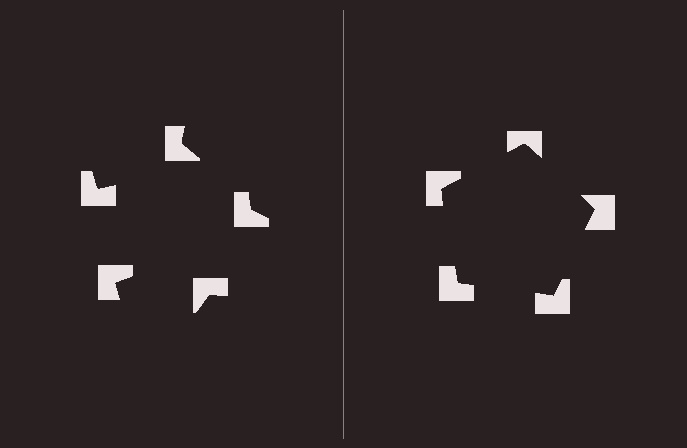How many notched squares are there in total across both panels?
10 — 5 on each side.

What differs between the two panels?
The notched squares are positioned identically on both sides; only the wedge orientations differ. On the right they align to a pentagon; on the left they are misaligned.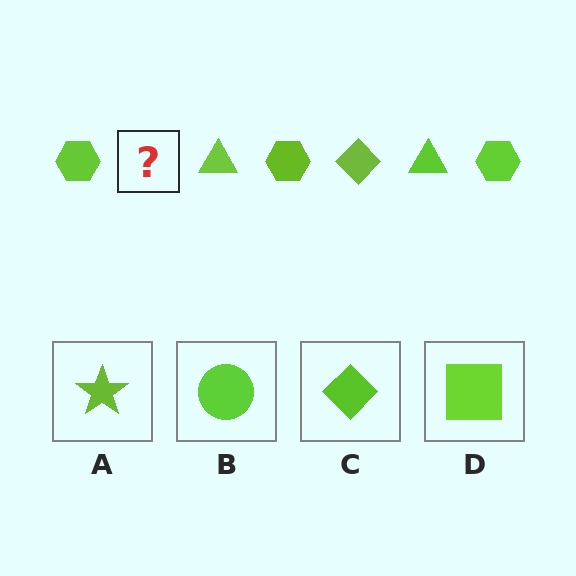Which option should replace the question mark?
Option C.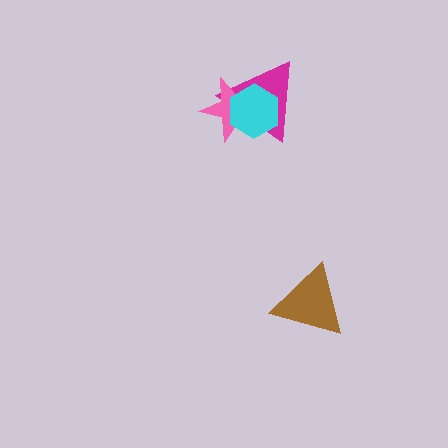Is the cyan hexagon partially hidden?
No, no other shape covers it.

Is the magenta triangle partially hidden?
Yes, it is partially covered by another shape.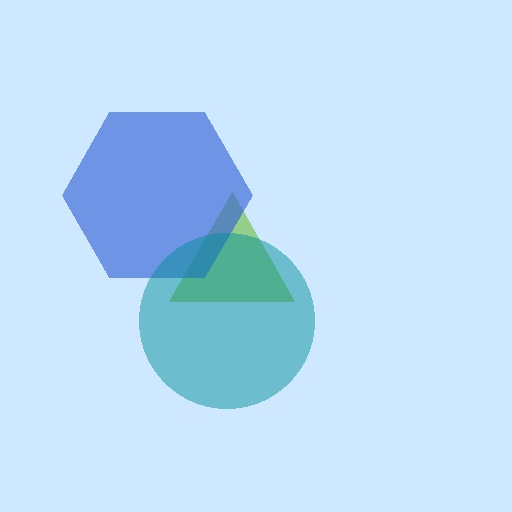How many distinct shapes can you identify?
There are 3 distinct shapes: a lime triangle, a blue hexagon, a teal circle.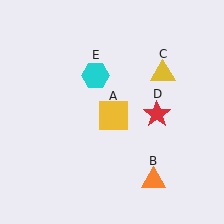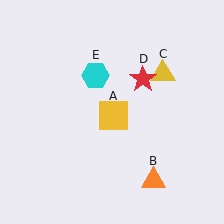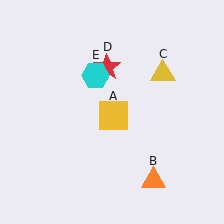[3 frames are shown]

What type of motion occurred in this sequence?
The red star (object D) rotated counterclockwise around the center of the scene.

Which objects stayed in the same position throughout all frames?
Yellow square (object A) and orange triangle (object B) and yellow triangle (object C) and cyan hexagon (object E) remained stationary.